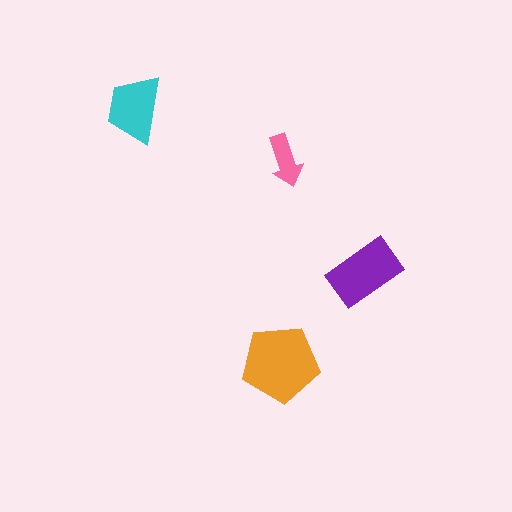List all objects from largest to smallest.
The orange pentagon, the purple rectangle, the cyan trapezoid, the pink arrow.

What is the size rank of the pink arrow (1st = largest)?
4th.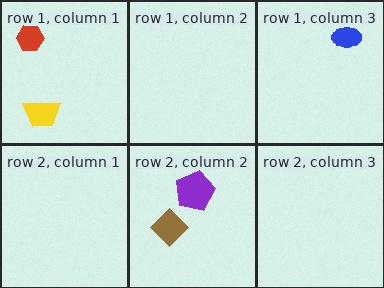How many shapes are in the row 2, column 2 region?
2.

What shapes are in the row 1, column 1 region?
The red hexagon, the yellow trapezoid.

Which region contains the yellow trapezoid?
The row 1, column 1 region.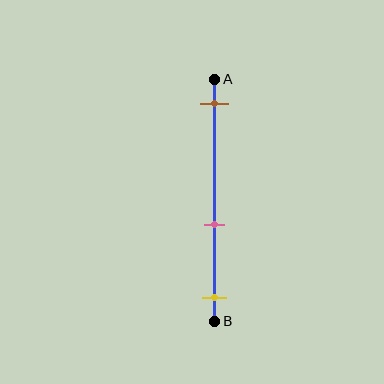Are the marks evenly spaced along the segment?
No, the marks are not evenly spaced.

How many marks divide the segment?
There are 3 marks dividing the segment.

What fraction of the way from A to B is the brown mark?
The brown mark is approximately 10% (0.1) of the way from A to B.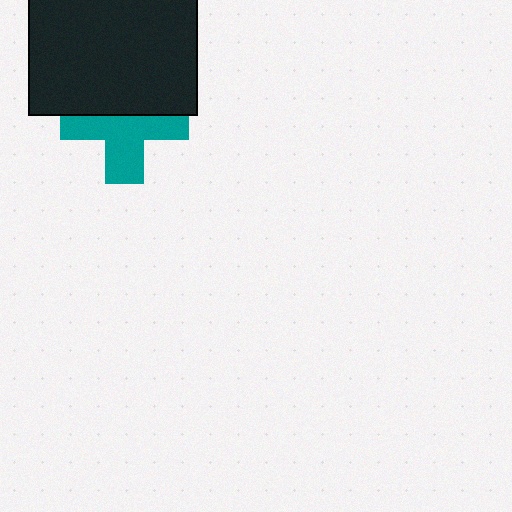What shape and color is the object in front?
The object in front is a black square.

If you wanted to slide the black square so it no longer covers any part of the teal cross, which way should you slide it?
Slide it up — that is the most direct way to separate the two shapes.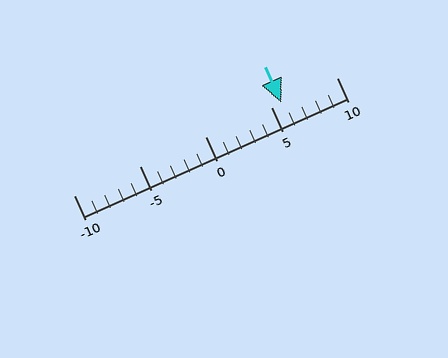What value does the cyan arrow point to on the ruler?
The cyan arrow points to approximately 6.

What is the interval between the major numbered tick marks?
The major tick marks are spaced 5 units apart.